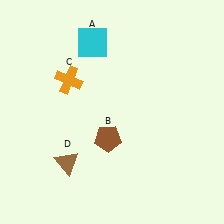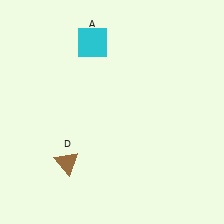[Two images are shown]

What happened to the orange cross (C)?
The orange cross (C) was removed in Image 2. It was in the top-left area of Image 1.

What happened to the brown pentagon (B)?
The brown pentagon (B) was removed in Image 2. It was in the bottom-left area of Image 1.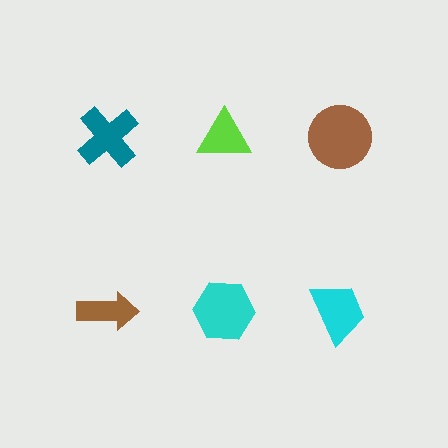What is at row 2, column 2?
A cyan hexagon.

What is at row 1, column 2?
A lime triangle.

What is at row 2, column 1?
A brown arrow.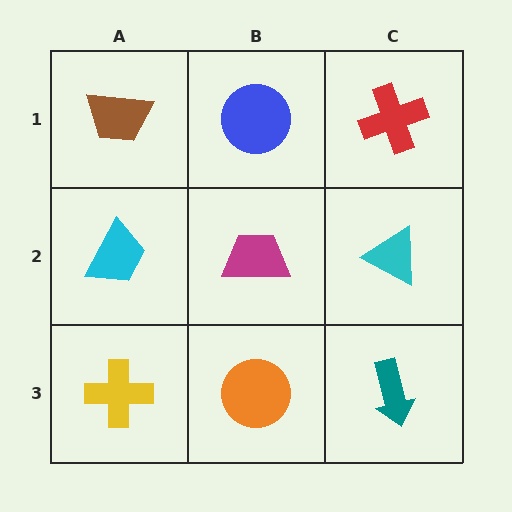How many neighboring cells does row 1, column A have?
2.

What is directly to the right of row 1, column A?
A blue circle.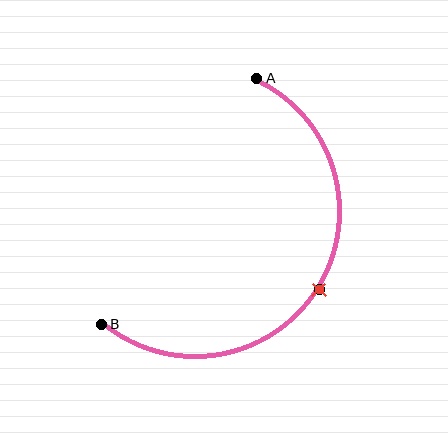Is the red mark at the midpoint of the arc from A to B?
Yes. The red mark lies on the arc at equal arc-length from both A and B — it is the arc midpoint.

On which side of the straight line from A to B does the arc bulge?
The arc bulges to the right of the straight line connecting A and B.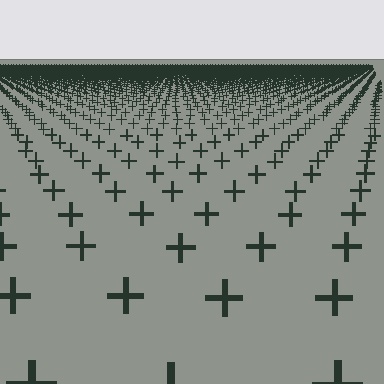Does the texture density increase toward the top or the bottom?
Density increases toward the top.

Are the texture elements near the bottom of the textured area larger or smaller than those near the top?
Larger. Near the bottom, elements are closer to the viewer and appear at a bigger on-screen size.